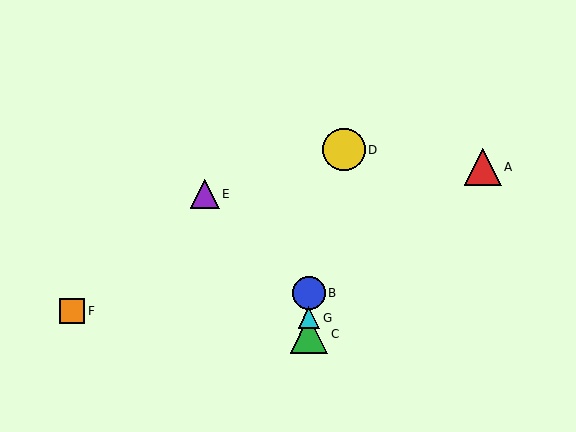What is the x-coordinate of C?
Object C is at x≈309.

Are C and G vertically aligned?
Yes, both are at x≈309.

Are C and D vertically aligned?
No, C is at x≈309 and D is at x≈344.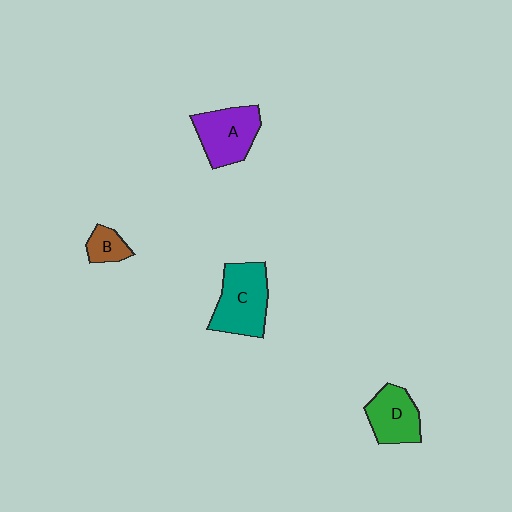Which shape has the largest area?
Shape C (teal).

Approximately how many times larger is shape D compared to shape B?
Approximately 2.0 times.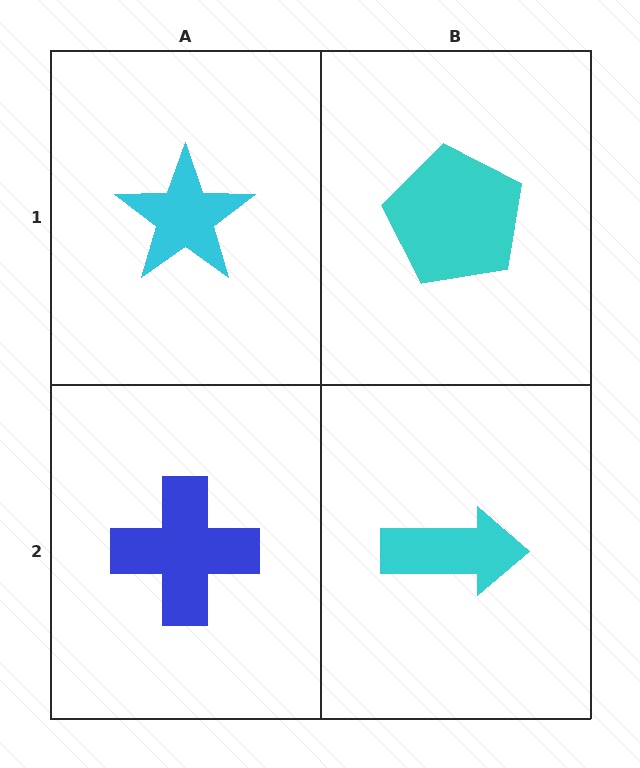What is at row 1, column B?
A cyan pentagon.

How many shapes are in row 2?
2 shapes.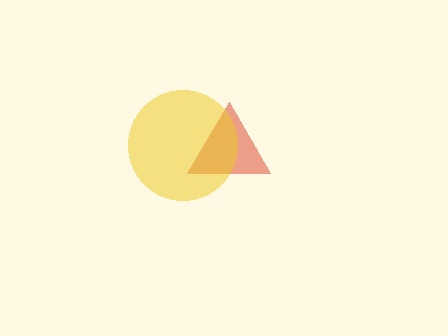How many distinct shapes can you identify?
There are 2 distinct shapes: a red triangle, a yellow circle.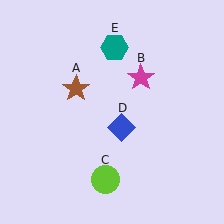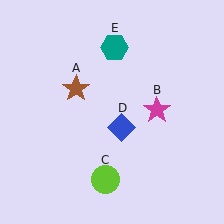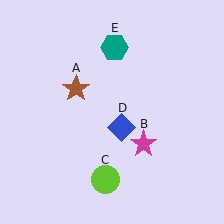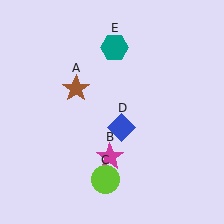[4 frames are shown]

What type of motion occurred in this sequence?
The magenta star (object B) rotated clockwise around the center of the scene.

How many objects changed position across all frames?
1 object changed position: magenta star (object B).